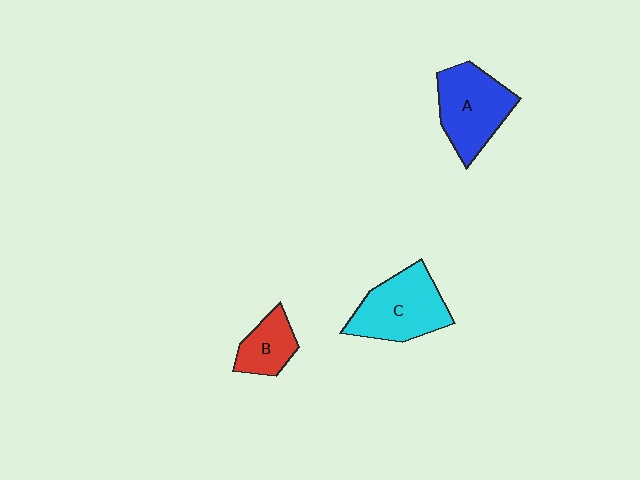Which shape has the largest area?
Shape C (cyan).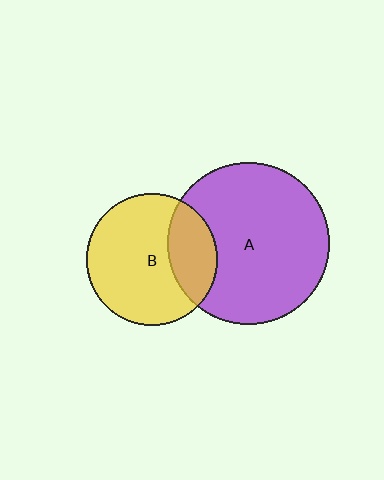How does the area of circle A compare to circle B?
Approximately 1.5 times.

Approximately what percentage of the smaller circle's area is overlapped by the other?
Approximately 25%.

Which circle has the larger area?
Circle A (purple).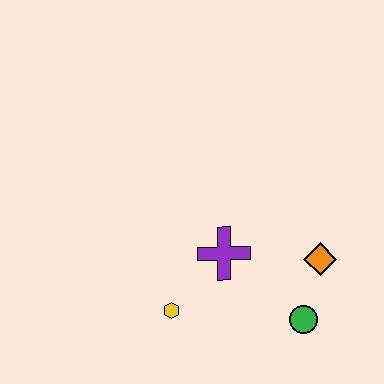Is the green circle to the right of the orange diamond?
No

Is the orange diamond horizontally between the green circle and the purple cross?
No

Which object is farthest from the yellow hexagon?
The orange diamond is farthest from the yellow hexagon.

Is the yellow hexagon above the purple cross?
No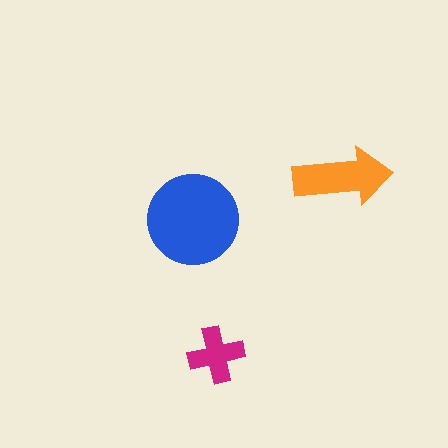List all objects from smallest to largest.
The magenta cross, the orange arrow, the blue circle.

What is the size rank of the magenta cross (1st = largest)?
3rd.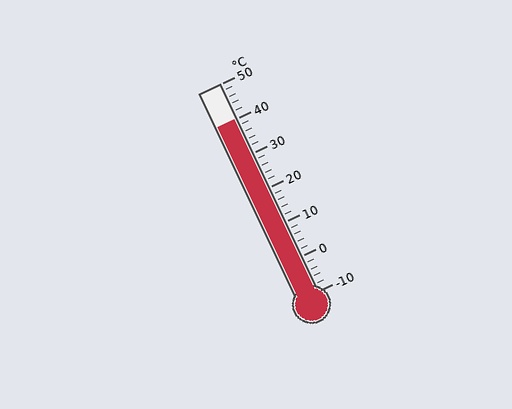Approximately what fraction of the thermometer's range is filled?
The thermometer is filled to approximately 85% of its range.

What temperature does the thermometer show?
The thermometer shows approximately 40°C.